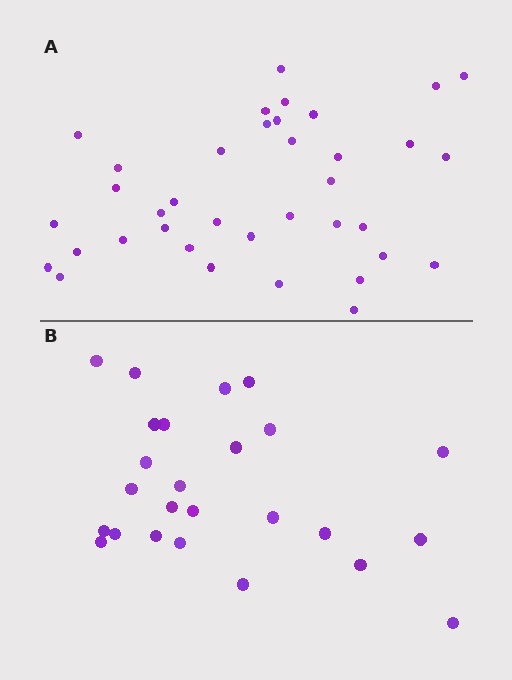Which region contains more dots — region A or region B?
Region A (the top region) has more dots.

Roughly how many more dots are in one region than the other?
Region A has roughly 12 or so more dots than region B.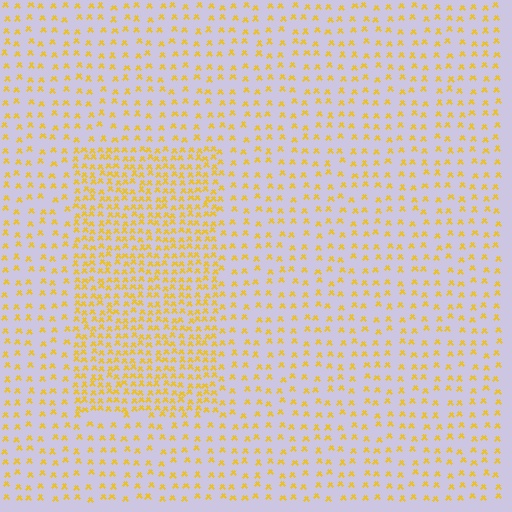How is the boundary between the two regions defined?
The boundary is defined by a change in element density (approximately 2.2x ratio). All elements are the same color, size, and shape.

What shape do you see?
I see a rectangle.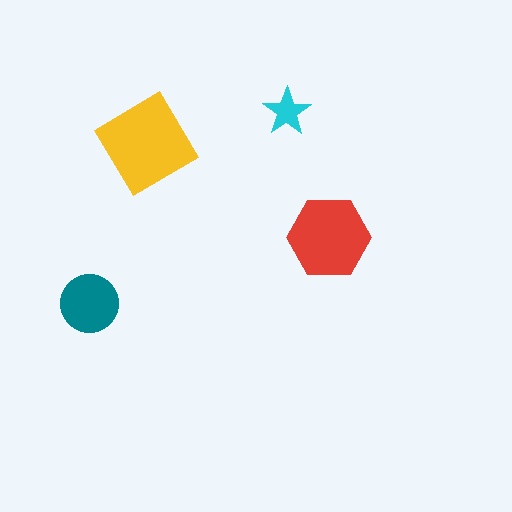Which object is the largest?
The yellow diamond.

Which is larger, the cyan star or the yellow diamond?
The yellow diamond.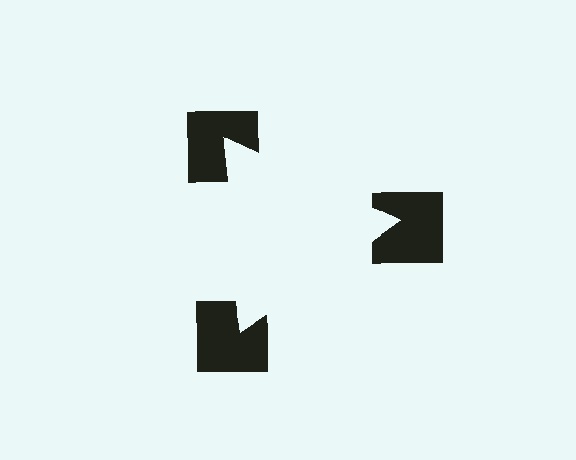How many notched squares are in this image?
There are 3 — one at each vertex of the illusory triangle.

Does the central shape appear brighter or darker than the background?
It typically appears slightly brighter than the background, even though no actual brightness change is drawn.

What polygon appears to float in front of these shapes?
An illusory triangle — its edges are inferred from the aligned wedge cuts in the notched squares, not physically drawn.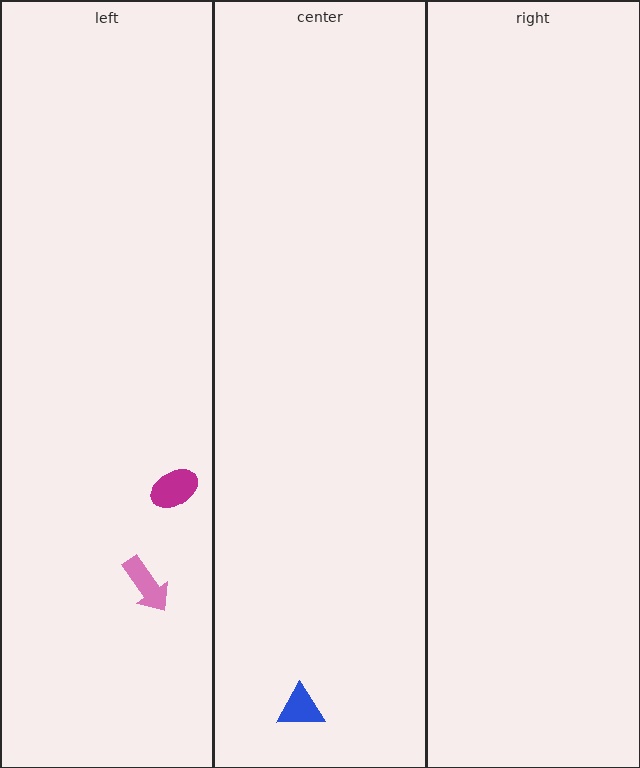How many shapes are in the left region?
2.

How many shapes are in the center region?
1.